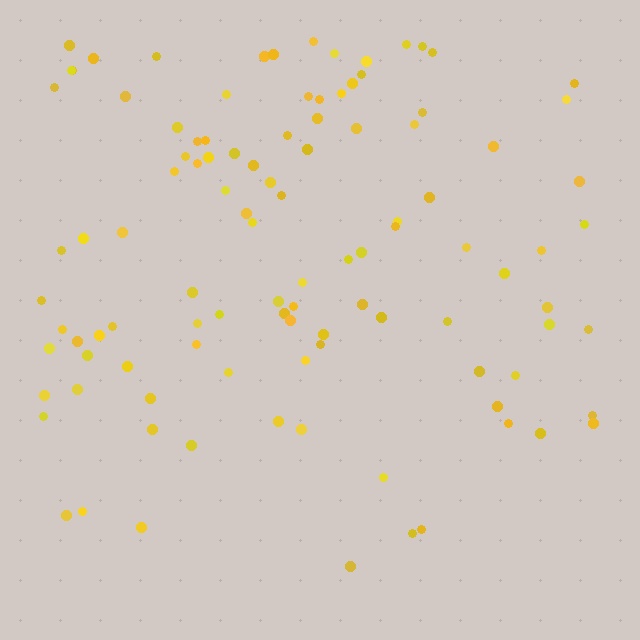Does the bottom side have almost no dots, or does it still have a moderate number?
Still a moderate number, just noticeably fewer than the top.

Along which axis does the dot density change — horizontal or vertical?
Vertical.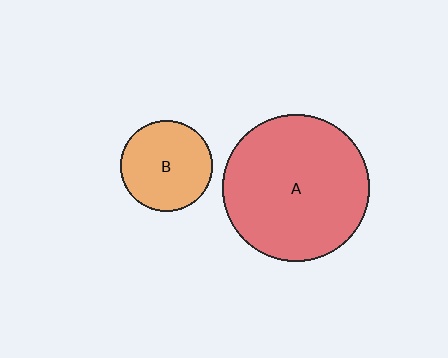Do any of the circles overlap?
No, none of the circles overlap.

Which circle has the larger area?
Circle A (red).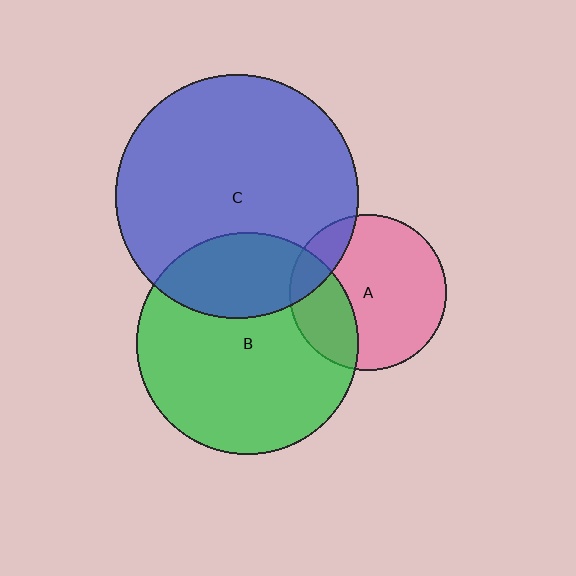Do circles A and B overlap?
Yes.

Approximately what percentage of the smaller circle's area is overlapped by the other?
Approximately 30%.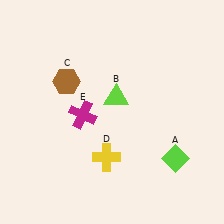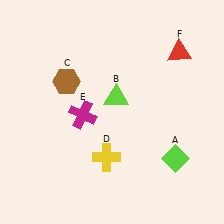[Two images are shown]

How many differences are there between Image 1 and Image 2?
There is 1 difference between the two images.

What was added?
A red triangle (F) was added in Image 2.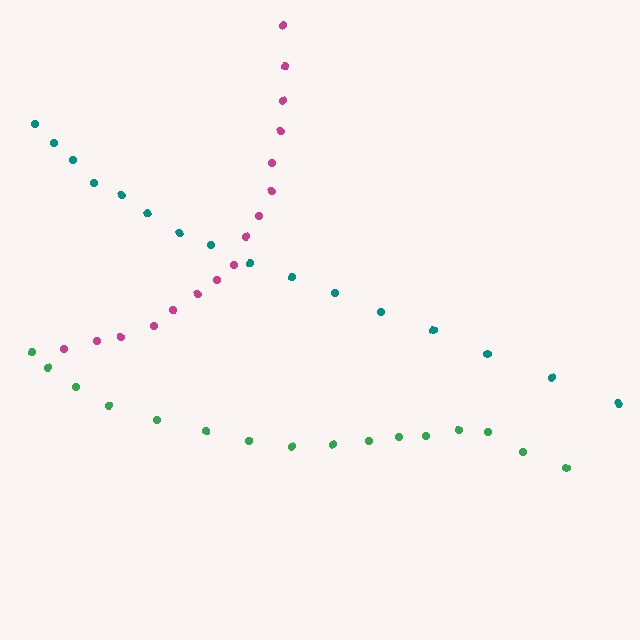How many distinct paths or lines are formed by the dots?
There are 3 distinct paths.